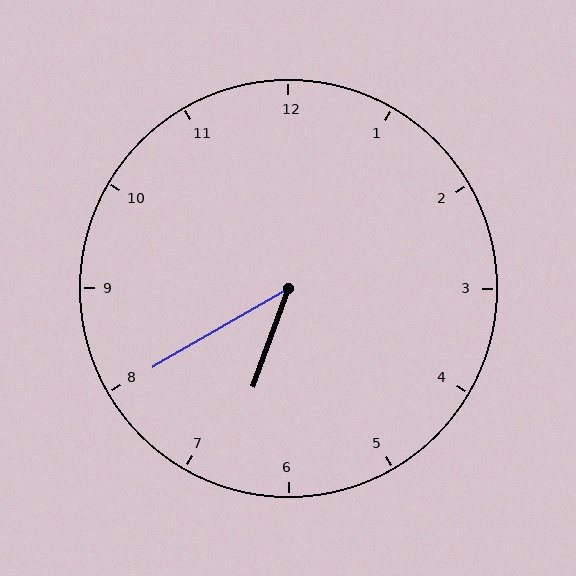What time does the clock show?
6:40.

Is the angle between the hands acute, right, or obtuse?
It is acute.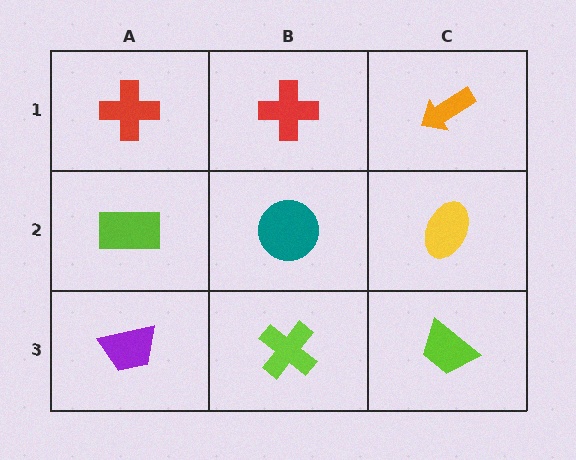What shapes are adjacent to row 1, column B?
A teal circle (row 2, column B), a red cross (row 1, column A), an orange arrow (row 1, column C).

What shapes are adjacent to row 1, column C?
A yellow ellipse (row 2, column C), a red cross (row 1, column B).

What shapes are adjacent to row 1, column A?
A lime rectangle (row 2, column A), a red cross (row 1, column B).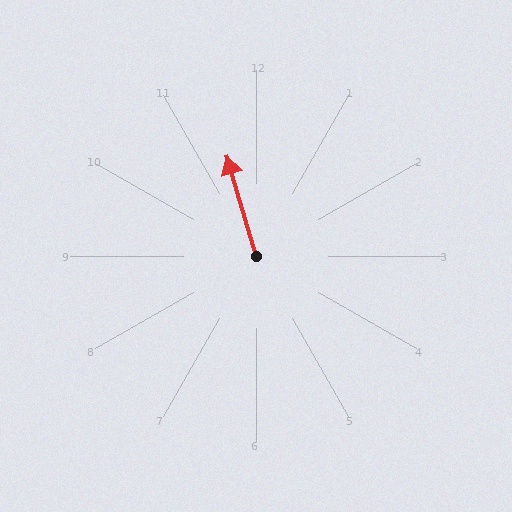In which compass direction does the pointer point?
North.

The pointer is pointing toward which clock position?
Roughly 11 o'clock.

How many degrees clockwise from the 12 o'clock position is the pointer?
Approximately 344 degrees.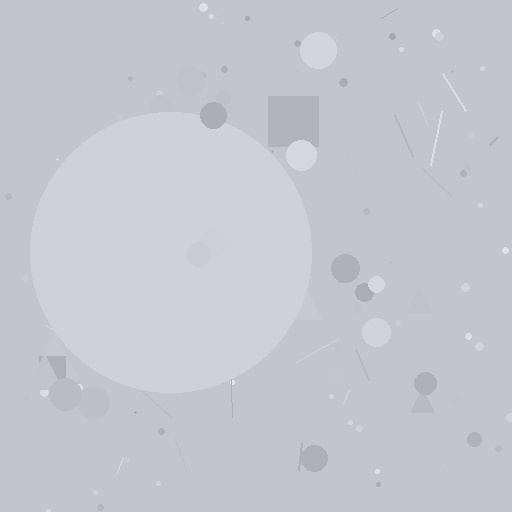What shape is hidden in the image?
A circle is hidden in the image.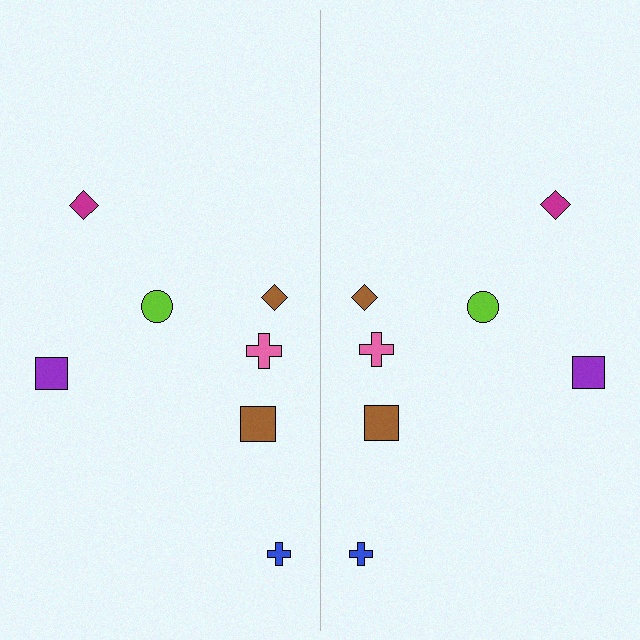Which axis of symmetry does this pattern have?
The pattern has a vertical axis of symmetry running through the center of the image.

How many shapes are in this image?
There are 14 shapes in this image.